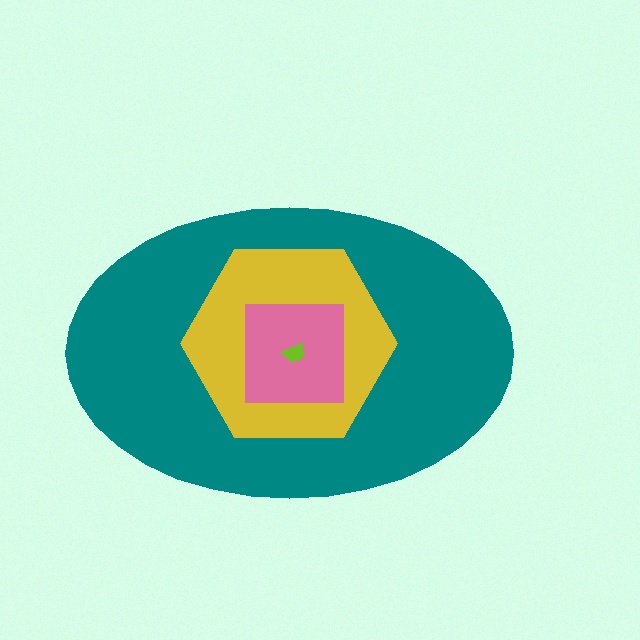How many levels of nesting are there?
4.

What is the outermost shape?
The teal ellipse.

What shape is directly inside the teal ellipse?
The yellow hexagon.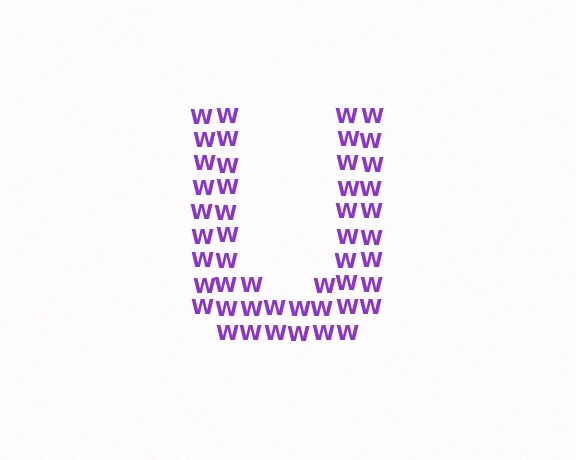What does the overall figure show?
The overall figure shows the letter U.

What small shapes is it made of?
It is made of small letter W's.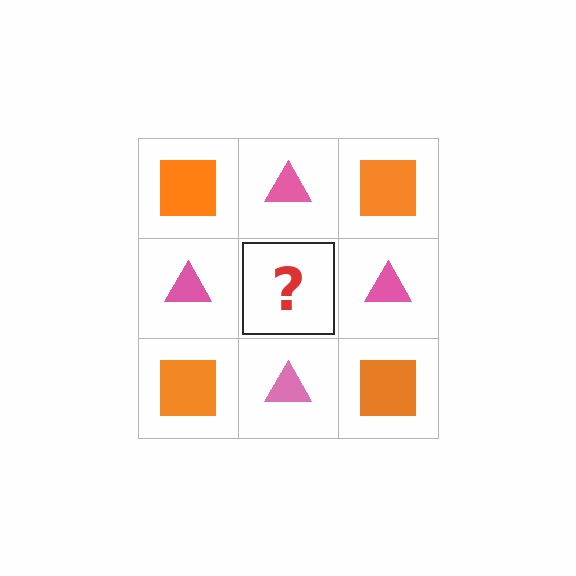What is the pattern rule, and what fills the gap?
The rule is that it alternates orange square and pink triangle in a checkerboard pattern. The gap should be filled with an orange square.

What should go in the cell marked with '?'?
The missing cell should contain an orange square.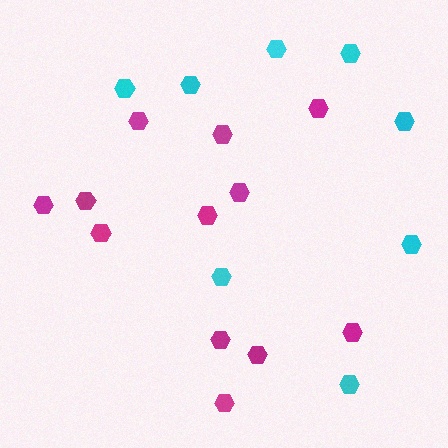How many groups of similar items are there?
There are 2 groups: one group of cyan hexagons (8) and one group of magenta hexagons (12).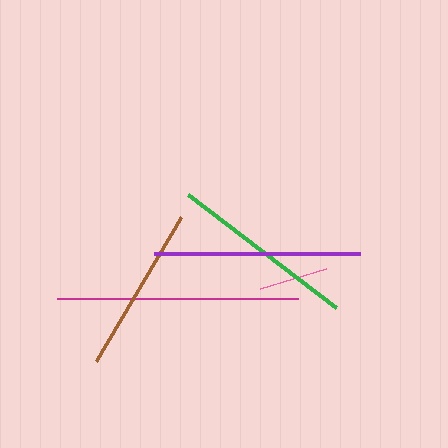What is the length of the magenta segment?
The magenta segment is approximately 241 pixels long.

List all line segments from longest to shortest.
From longest to shortest: magenta, purple, green, brown, pink.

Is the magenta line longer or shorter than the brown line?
The magenta line is longer than the brown line.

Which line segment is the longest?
The magenta line is the longest at approximately 241 pixels.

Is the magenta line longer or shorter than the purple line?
The magenta line is longer than the purple line.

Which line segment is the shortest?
The pink line is the shortest at approximately 69 pixels.